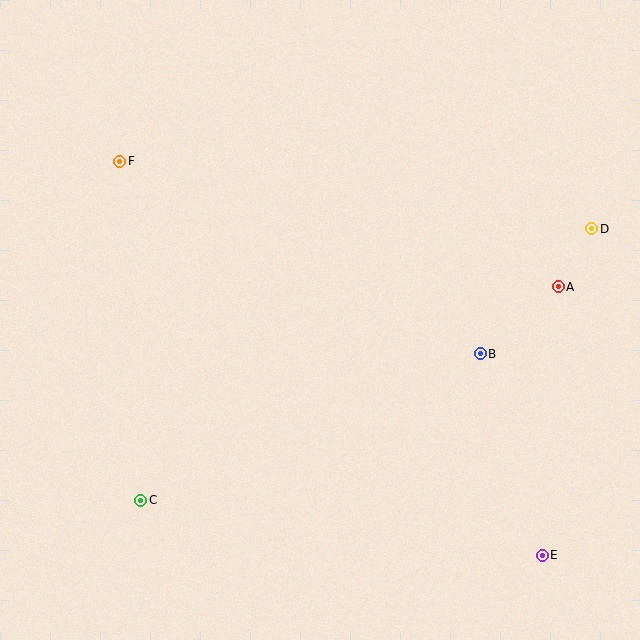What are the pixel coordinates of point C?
Point C is at (141, 500).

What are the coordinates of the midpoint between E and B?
The midpoint between E and B is at (511, 455).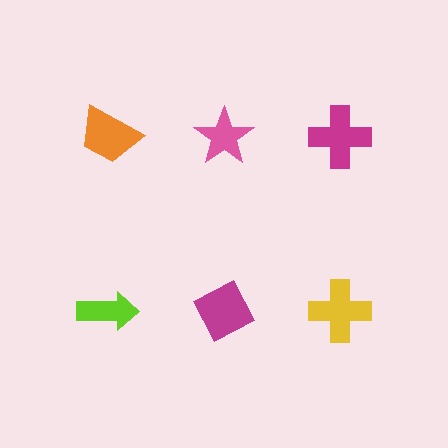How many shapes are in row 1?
3 shapes.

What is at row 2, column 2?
A magenta diamond.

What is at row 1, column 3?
A magenta cross.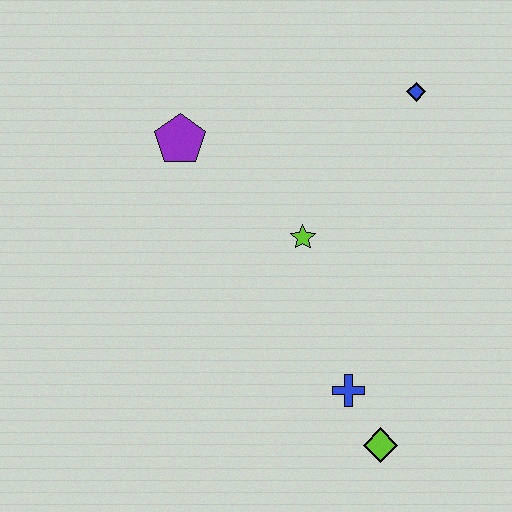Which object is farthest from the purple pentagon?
The lime diamond is farthest from the purple pentagon.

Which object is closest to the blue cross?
The lime diamond is closest to the blue cross.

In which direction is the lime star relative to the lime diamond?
The lime star is above the lime diamond.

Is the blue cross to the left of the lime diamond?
Yes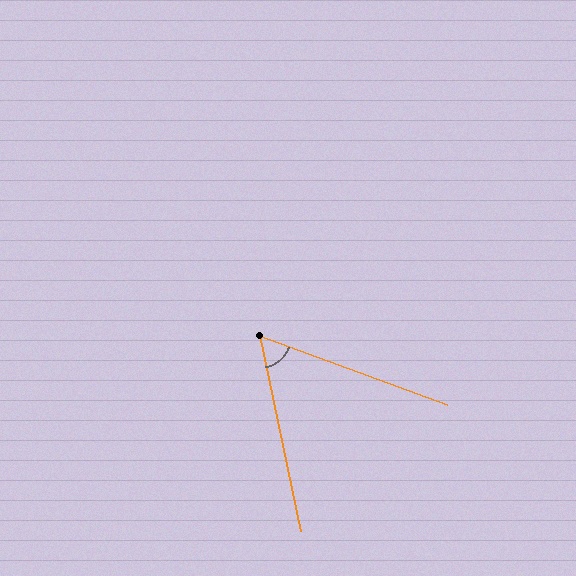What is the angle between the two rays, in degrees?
Approximately 58 degrees.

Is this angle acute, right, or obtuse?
It is acute.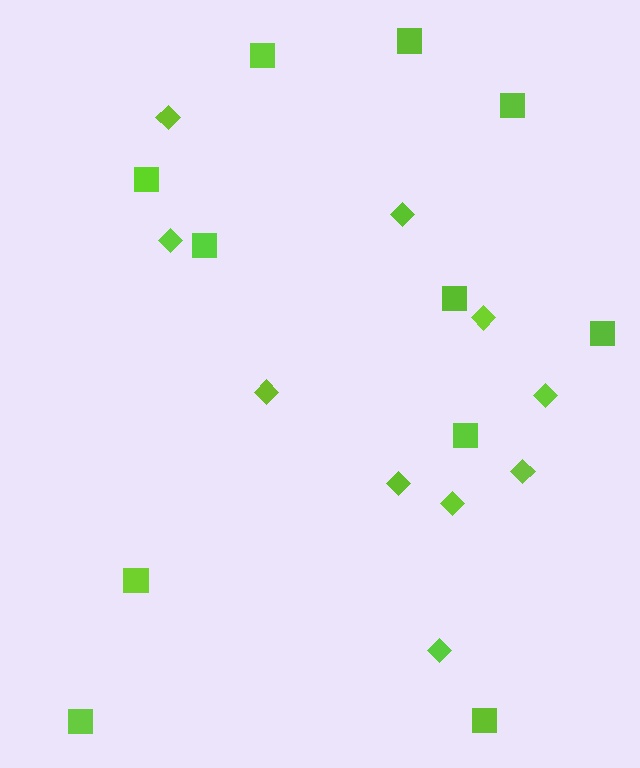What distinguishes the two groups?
There are 2 groups: one group of diamonds (10) and one group of squares (11).